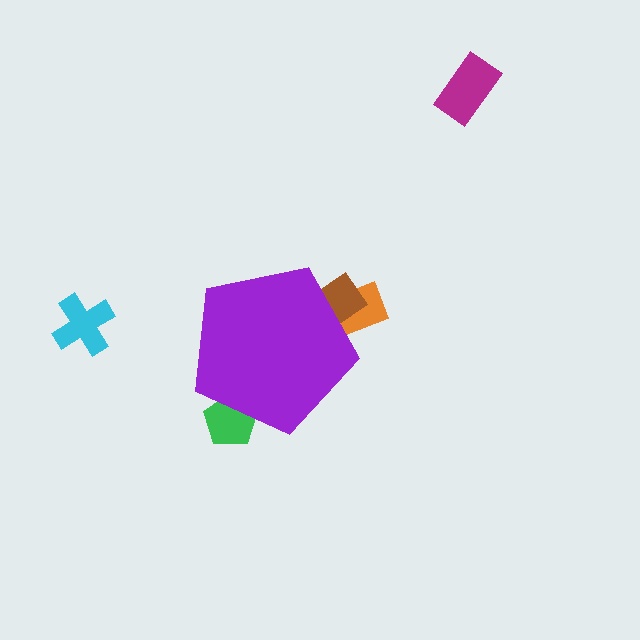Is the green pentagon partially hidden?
Yes, the green pentagon is partially hidden behind the purple pentagon.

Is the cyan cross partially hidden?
No, the cyan cross is fully visible.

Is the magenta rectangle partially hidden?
No, the magenta rectangle is fully visible.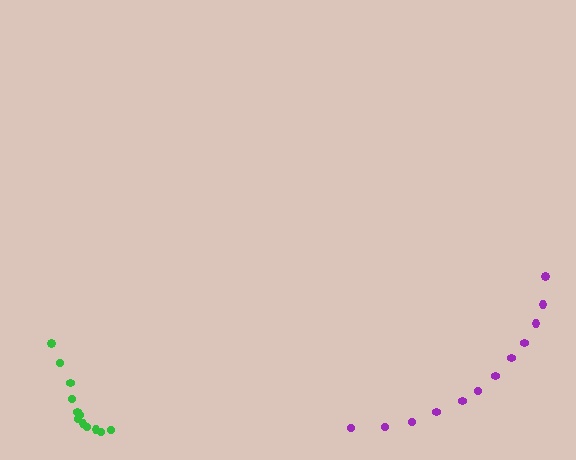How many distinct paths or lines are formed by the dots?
There are 2 distinct paths.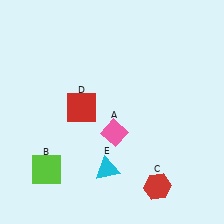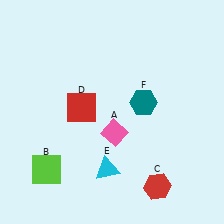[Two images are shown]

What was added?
A teal hexagon (F) was added in Image 2.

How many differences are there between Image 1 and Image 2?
There is 1 difference between the two images.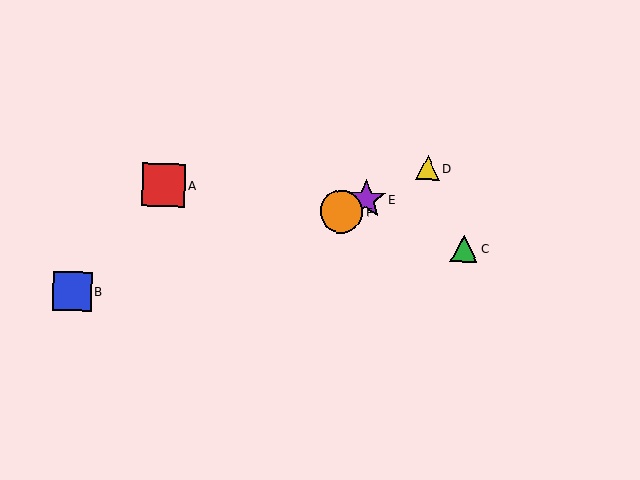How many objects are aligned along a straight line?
3 objects (D, E, F) are aligned along a straight line.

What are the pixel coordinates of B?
Object B is at (72, 291).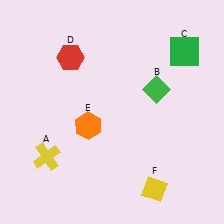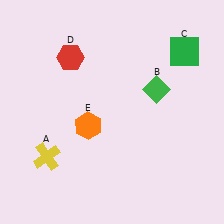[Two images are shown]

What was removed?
The yellow diamond (F) was removed in Image 2.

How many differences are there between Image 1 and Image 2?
There is 1 difference between the two images.